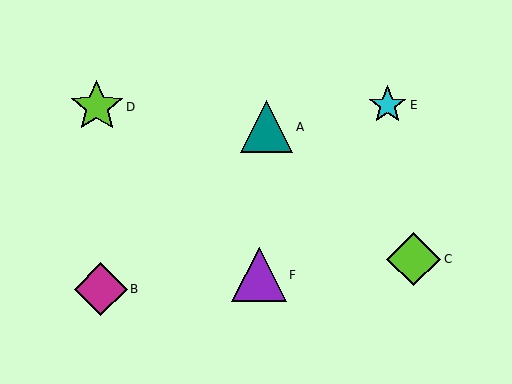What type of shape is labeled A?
Shape A is a teal triangle.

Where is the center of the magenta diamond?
The center of the magenta diamond is at (101, 289).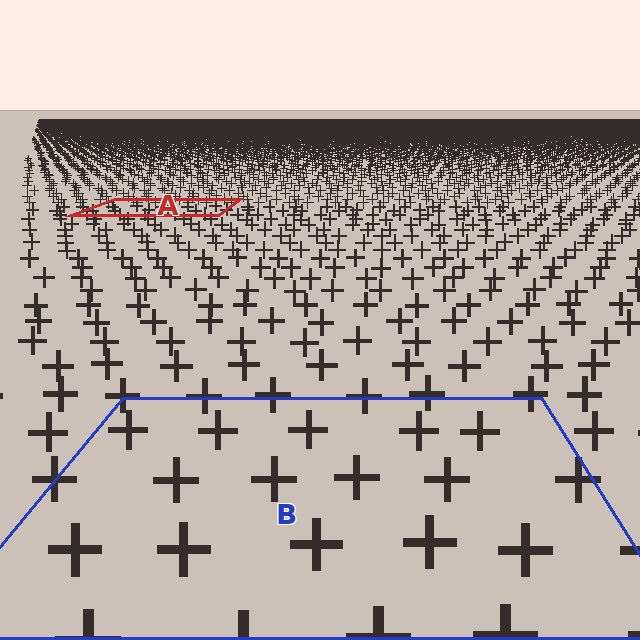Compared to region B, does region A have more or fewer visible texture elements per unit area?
Region A has more texture elements per unit area — they are packed more densely because it is farther away.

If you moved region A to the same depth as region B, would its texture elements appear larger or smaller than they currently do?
They would appear larger. At a closer depth, the same texture elements are projected at a bigger on-screen size.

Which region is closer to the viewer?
Region B is closer. The texture elements there are larger and more spread out.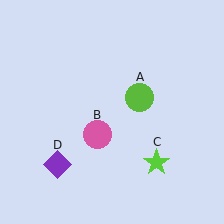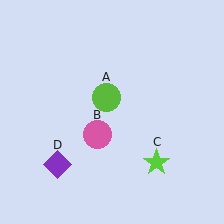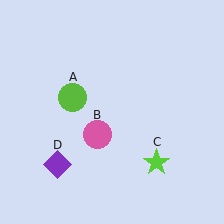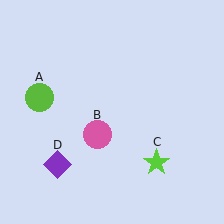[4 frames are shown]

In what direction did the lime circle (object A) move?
The lime circle (object A) moved left.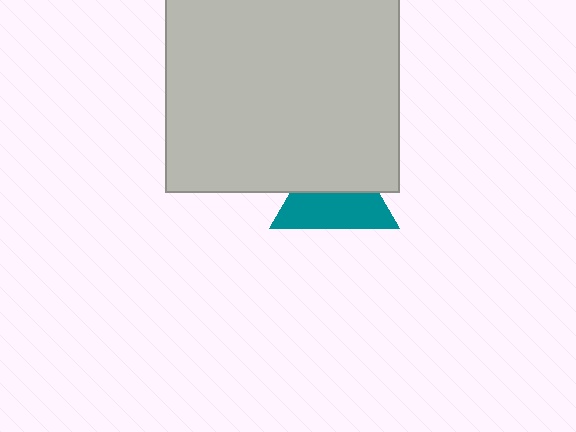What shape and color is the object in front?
The object in front is a light gray square.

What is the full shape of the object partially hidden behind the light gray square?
The partially hidden object is a teal triangle.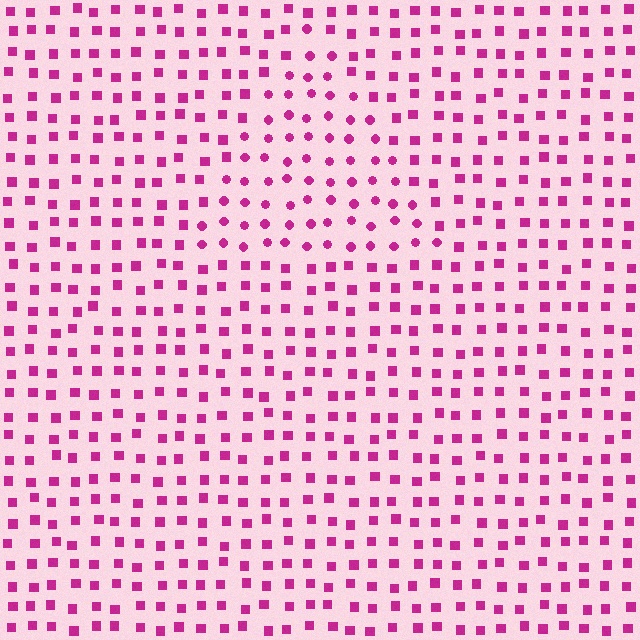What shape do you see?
I see a triangle.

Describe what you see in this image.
The image is filled with small magenta elements arranged in a uniform grid. A triangle-shaped region contains circles, while the surrounding area contains squares. The boundary is defined purely by the change in element shape.